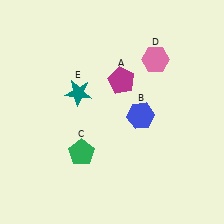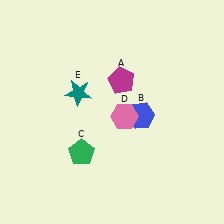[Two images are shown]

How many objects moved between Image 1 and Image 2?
1 object moved between the two images.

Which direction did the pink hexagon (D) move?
The pink hexagon (D) moved down.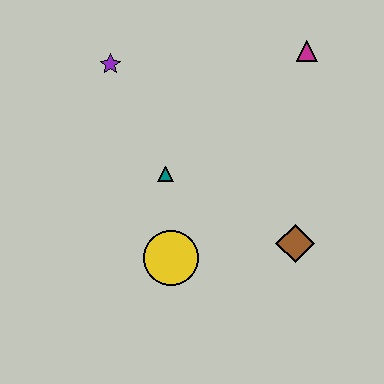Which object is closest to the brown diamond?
The yellow circle is closest to the brown diamond.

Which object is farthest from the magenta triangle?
The yellow circle is farthest from the magenta triangle.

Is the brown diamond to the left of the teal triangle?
No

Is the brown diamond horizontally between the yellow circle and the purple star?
No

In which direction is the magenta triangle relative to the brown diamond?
The magenta triangle is above the brown diamond.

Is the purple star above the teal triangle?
Yes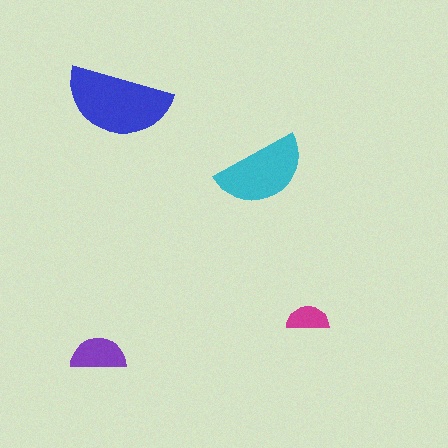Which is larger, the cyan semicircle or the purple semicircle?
The cyan one.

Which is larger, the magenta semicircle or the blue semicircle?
The blue one.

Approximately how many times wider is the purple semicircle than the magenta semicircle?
About 1.5 times wider.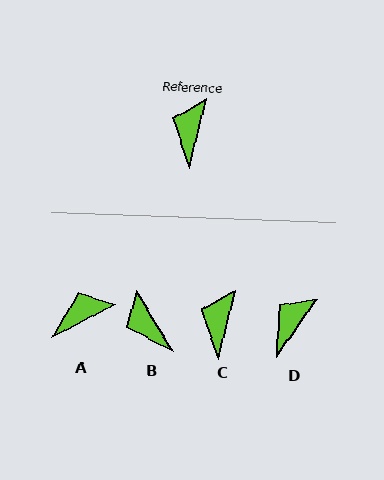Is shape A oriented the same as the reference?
No, it is off by about 48 degrees.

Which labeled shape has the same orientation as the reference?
C.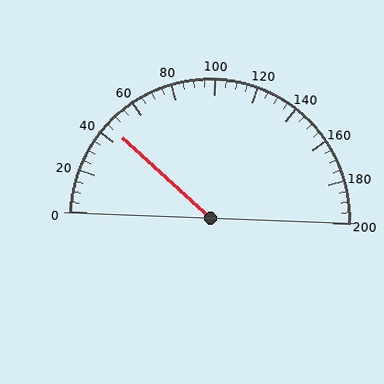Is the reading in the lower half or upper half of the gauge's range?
The reading is in the lower half of the range (0 to 200).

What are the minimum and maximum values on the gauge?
The gauge ranges from 0 to 200.